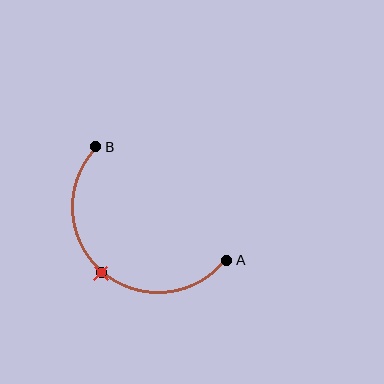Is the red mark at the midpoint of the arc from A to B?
Yes. The red mark lies on the arc at equal arc-length from both A and B — it is the arc midpoint.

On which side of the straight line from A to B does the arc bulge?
The arc bulges below and to the left of the straight line connecting A and B.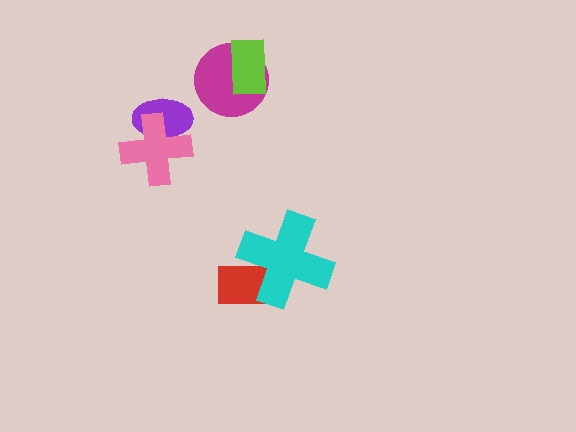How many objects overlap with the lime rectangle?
1 object overlaps with the lime rectangle.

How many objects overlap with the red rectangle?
1 object overlaps with the red rectangle.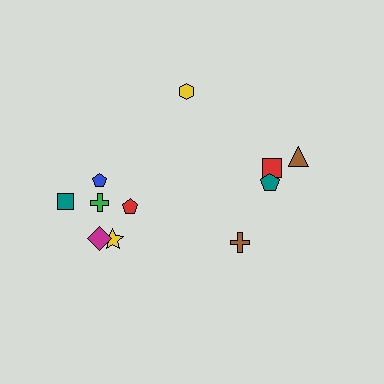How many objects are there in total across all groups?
There are 11 objects.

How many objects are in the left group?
There are 7 objects.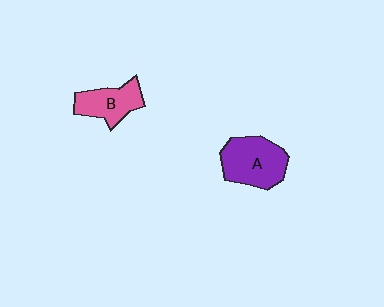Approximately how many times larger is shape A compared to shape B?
Approximately 1.4 times.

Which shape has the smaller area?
Shape B (pink).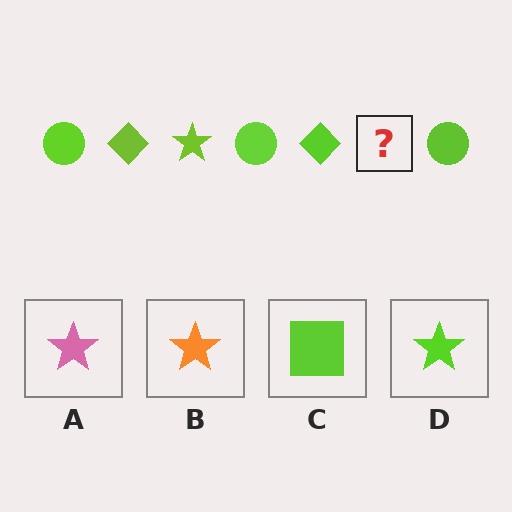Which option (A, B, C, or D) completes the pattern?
D.